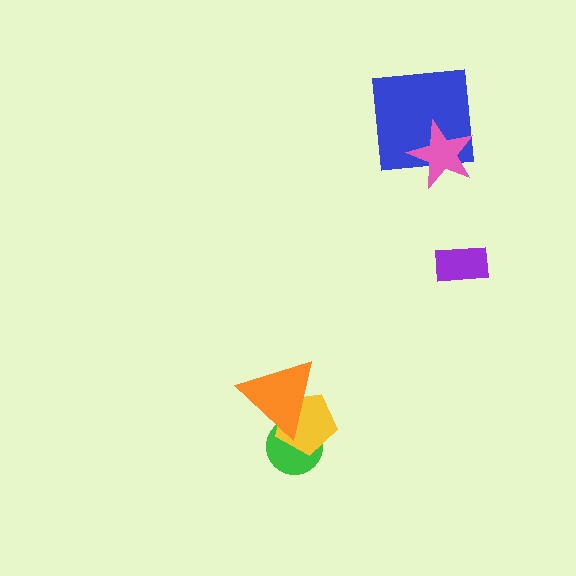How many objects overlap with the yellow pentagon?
2 objects overlap with the yellow pentagon.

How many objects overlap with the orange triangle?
2 objects overlap with the orange triangle.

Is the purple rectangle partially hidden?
No, no other shape covers it.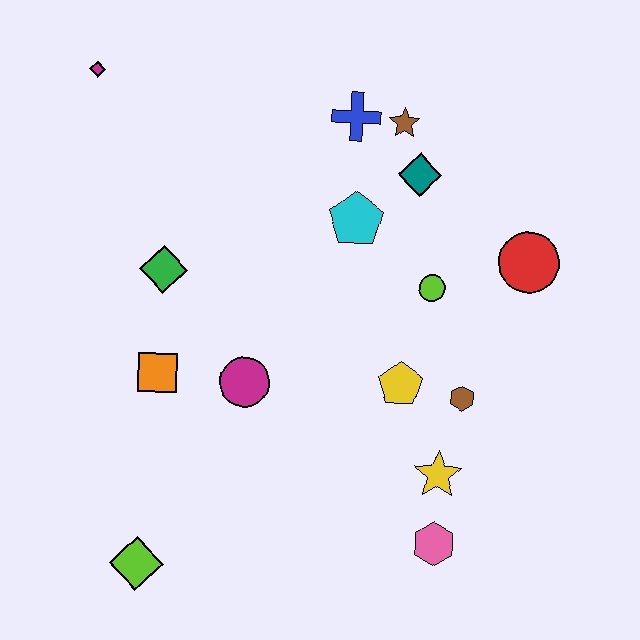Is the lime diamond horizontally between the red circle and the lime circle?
No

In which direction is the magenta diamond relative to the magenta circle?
The magenta diamond is above the magenta circle.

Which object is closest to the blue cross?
The brown star is closest to the blue cross.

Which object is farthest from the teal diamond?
The lime diamond is farthest from the teal diamond.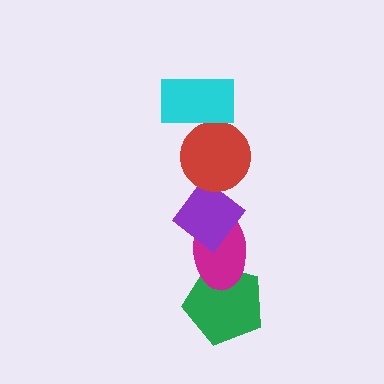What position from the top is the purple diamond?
The purple diamond is 3rd from the top.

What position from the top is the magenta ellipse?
The magenta ellipse is 4th from the top.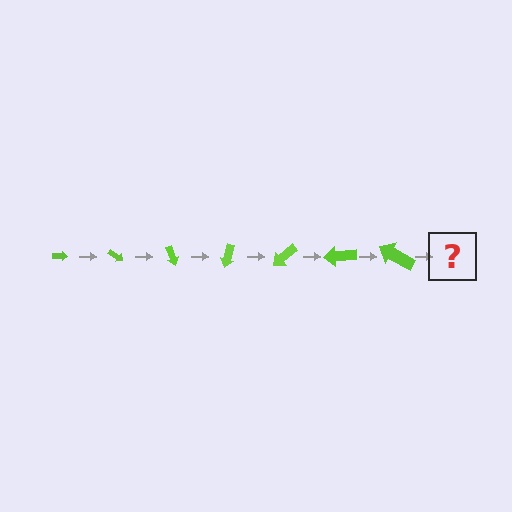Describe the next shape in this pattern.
It should be an arrow, larger than the previous one and rotated 245 degrees from the start.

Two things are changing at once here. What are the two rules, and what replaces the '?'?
The two rules are that the arrow grows larger each step and it rotates 35 degrees each step. The '?' should be an arrow, larger than the previous one and rotated 245 degrees from the start.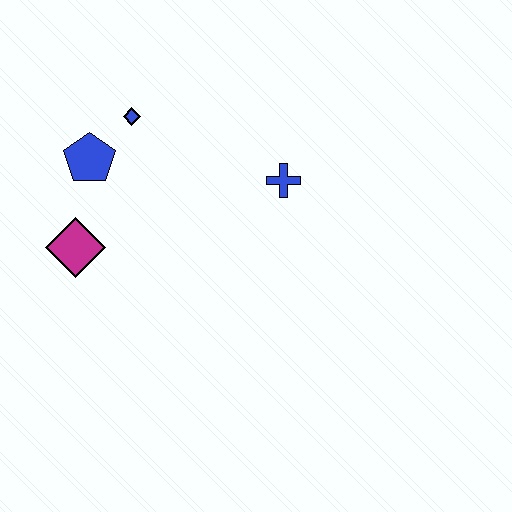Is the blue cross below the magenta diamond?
No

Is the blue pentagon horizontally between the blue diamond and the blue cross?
No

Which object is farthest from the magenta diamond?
The blue cross is farthest from the magenta diamond.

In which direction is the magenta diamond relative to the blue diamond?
The magenta diamond is below the blue diamond.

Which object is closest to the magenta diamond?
The blue pentagon is closest to the magenta diamond.